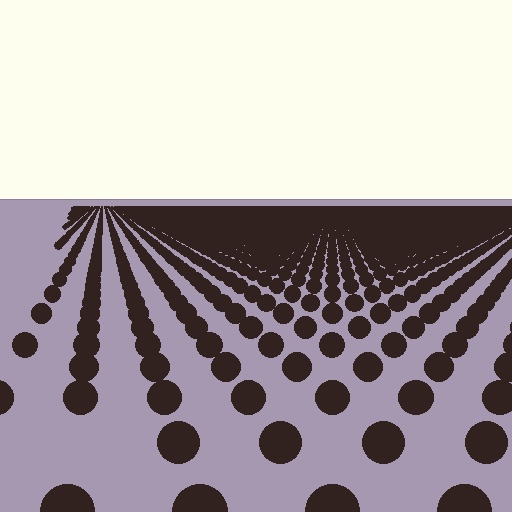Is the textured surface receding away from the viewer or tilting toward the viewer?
The surface is receding away from the viewer. Texture elements get smaller and denser toward the top.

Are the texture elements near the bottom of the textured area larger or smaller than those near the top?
Larger. Near the bottom, elements are closer to the viewer and appear at a bigger on-screen size.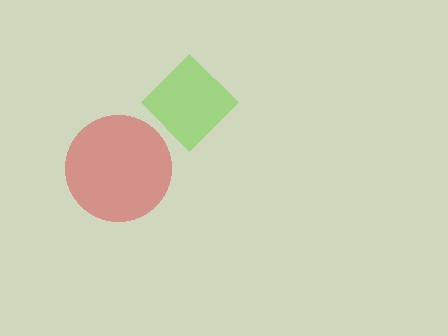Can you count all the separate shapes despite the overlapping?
Yes, there are 2 separate shapes.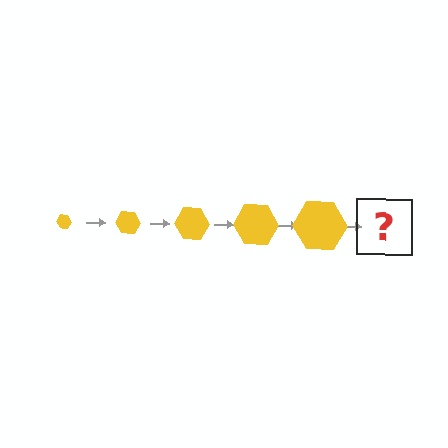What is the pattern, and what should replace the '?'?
The pattern is that the hexagon gets progressively larger each step. The '?' should be a yellow hexagon, larger than the previous one.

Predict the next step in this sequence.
The next step is a yellow hexagon, larger than the previous one.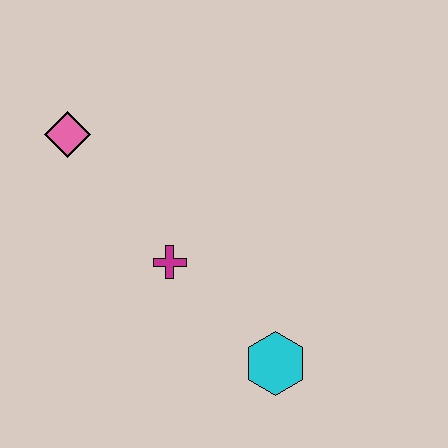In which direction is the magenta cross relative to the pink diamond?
The magenta cross is below the pink diamond.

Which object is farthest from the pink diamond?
The cyan hexagon is farthest from the pink diamond.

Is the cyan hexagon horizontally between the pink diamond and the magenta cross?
No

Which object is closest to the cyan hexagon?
The magenta cross is closest to the cyan hexagon.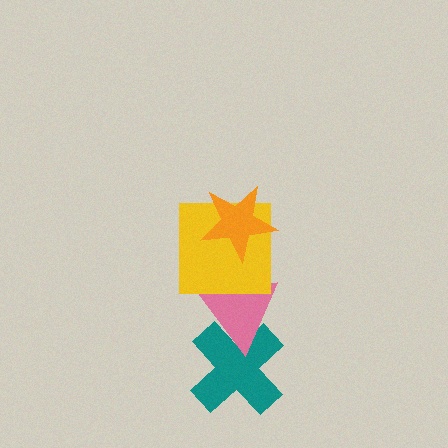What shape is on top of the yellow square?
The orange star is on top of the yellow square.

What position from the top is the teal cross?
The teal cross is 4th from the top.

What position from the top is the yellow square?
The yellow square is 2nd from the top.